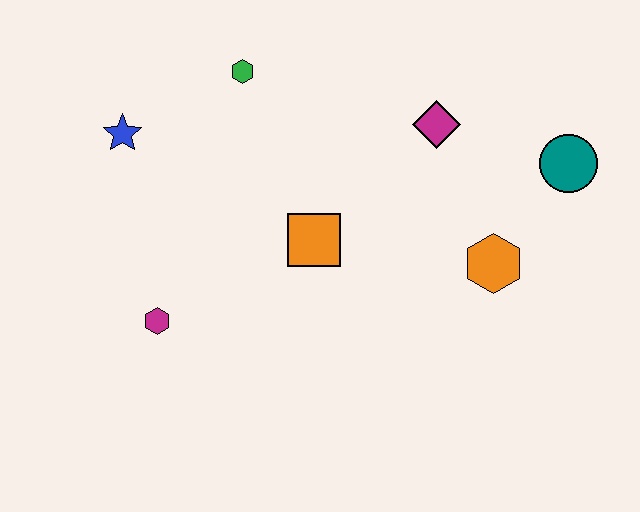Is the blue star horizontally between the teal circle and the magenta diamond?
No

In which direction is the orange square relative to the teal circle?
The orange square is to the left of the teal circle.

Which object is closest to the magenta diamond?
The teal circle is closest to the magenta diamond.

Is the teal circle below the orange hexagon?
No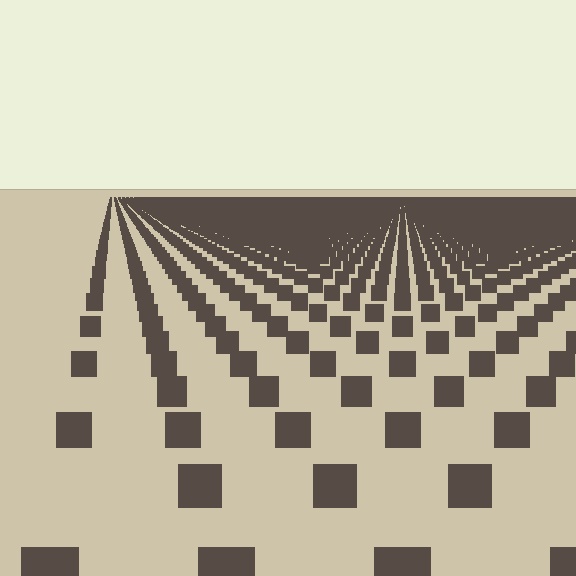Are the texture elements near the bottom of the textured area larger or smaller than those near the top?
Larger. Near the bottom, elements are closer to the viewer and appear at a bigger on-screen size.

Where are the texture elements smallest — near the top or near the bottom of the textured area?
Near the top.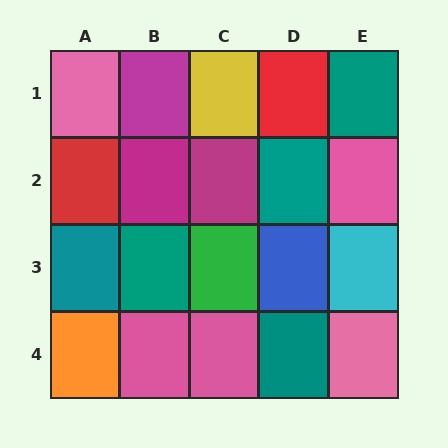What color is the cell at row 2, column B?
Magenta.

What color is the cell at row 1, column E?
Teal.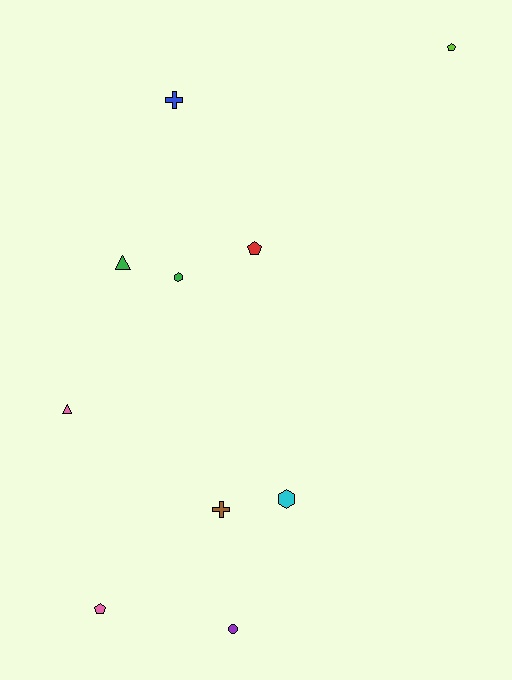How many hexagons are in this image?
There are 2 hexagons.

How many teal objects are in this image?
There are no teal objects.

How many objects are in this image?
There are 10 objects.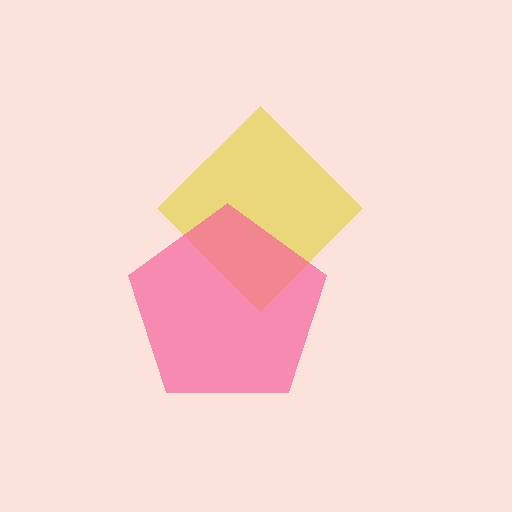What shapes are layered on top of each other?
The layered shapes are: a yellow diamond, a pink pentagon.